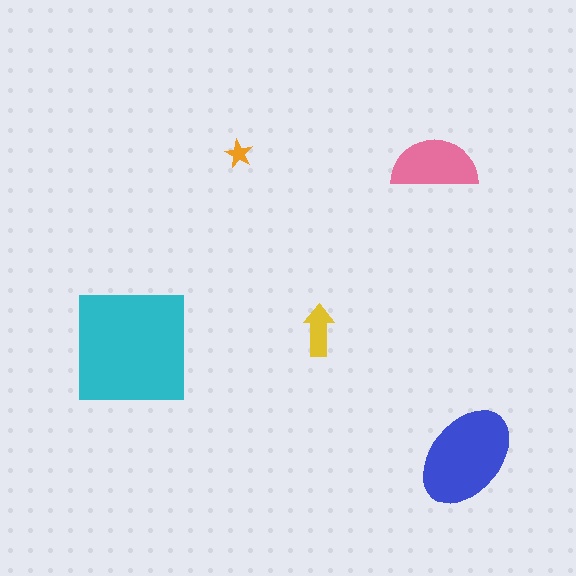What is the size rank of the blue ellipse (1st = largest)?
2nd.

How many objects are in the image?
There are 5 objects in the image.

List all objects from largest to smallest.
The cyan square, the blue ellipse, the pink semicircle, the yellow arrow, the orange star.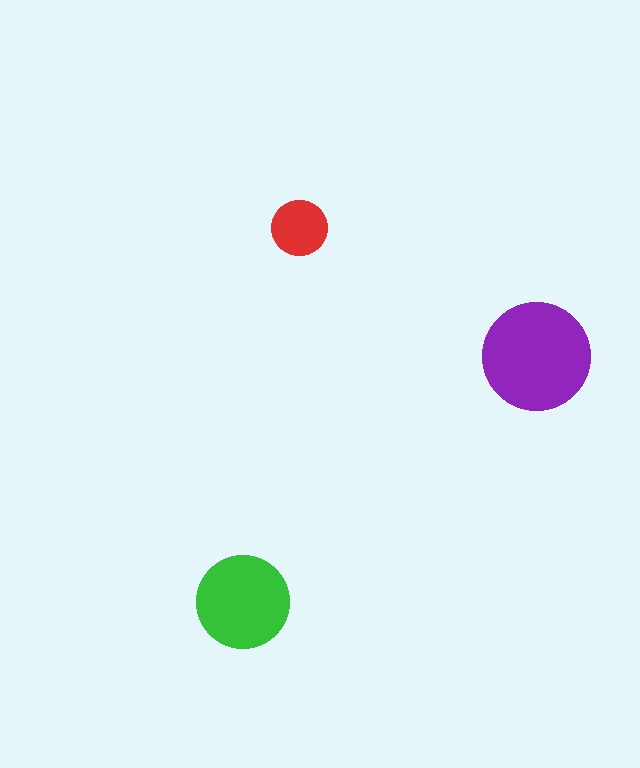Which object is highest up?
The red circle is topmost.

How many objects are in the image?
There are 3 objects in the image.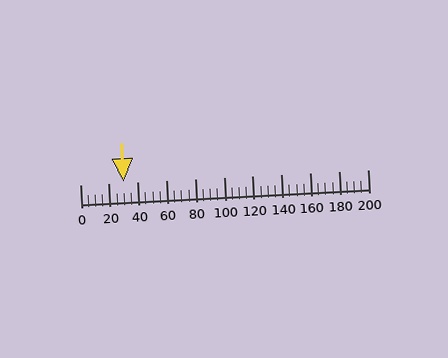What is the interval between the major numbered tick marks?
The major tick marks are spaced 20 units apart.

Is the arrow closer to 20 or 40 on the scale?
The arrow is closer to 40.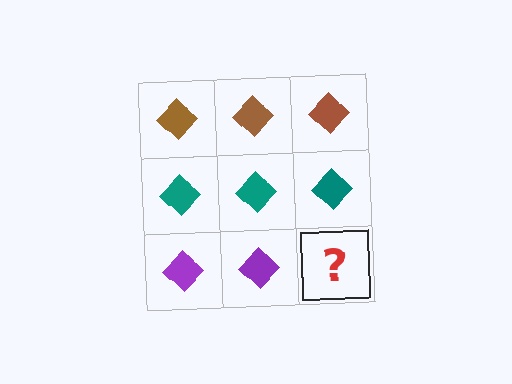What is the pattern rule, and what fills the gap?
The rule is that each row has a consistent color. The gap should be filled with a purple diamond.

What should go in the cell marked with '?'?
The missing cell should contain a purple diamond.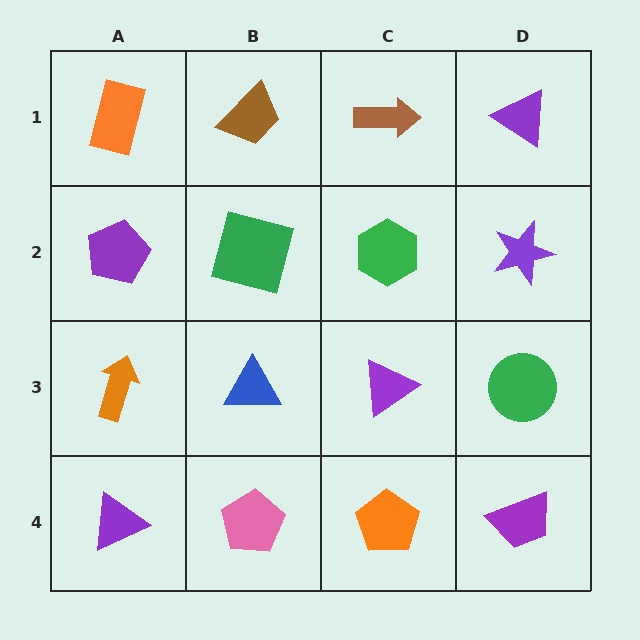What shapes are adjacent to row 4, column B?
A blue triangle (row 3, column B), a purple triangle (row 4, column A), an orange pentagon (row 4, column C).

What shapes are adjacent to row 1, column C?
A green hexagon (row 2, column C), a brown trapezoid (row 1, column B), a purple triangle (row 1, column D).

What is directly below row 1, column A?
A purple pentagon.